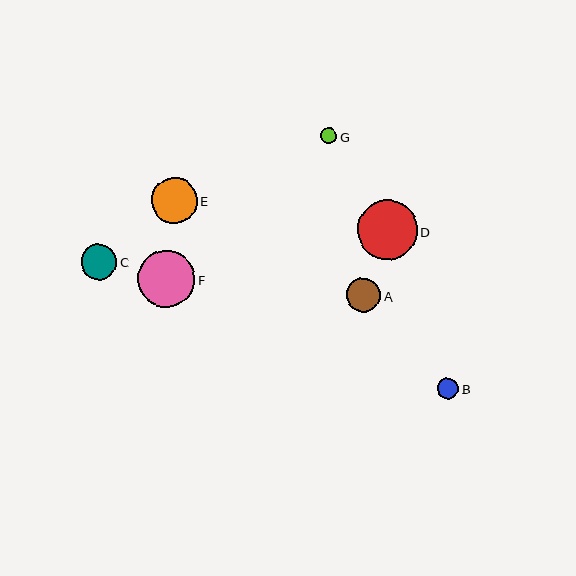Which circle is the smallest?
Circle G is the smallest with a size of approximately 16 pixels.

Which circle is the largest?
Circle D is the largest with a size of approximately 60 pixels.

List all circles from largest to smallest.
From largest to smallest: D, F, E, C, A, B, G.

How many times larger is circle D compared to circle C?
Circle D is approximately 1.7 times the size of circle C.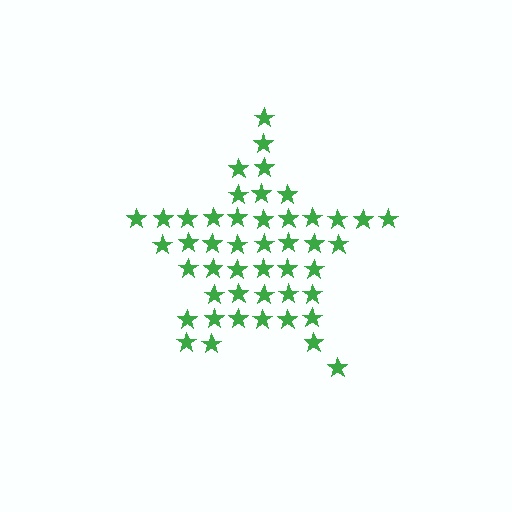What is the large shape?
The large shape is a star.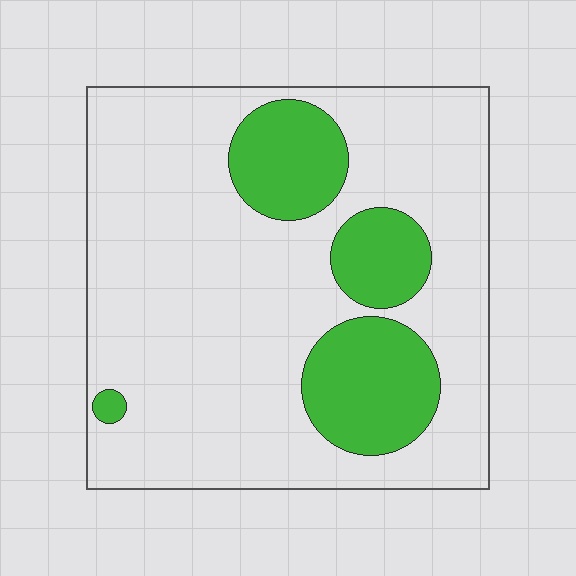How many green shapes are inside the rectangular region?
4.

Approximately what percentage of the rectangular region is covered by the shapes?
Approximately 20%.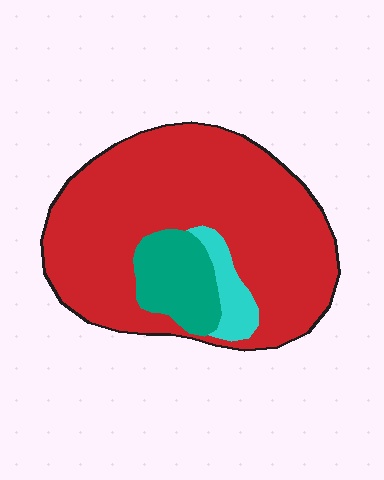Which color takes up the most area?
Red, at roughly 80%.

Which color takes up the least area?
Cyan, at roughly 5%.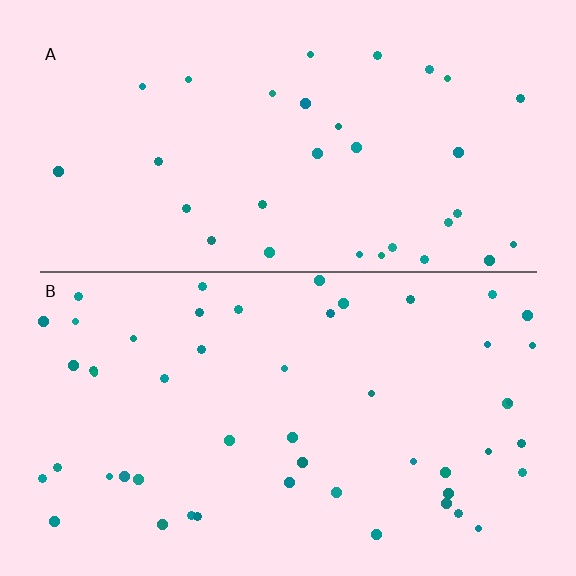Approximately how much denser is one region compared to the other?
Approximately 1.6× — region B over region A.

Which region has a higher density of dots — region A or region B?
B (the bottom).